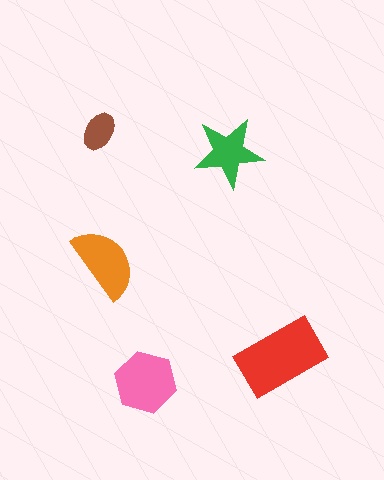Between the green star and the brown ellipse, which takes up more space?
The green star.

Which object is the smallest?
The brown ellipse.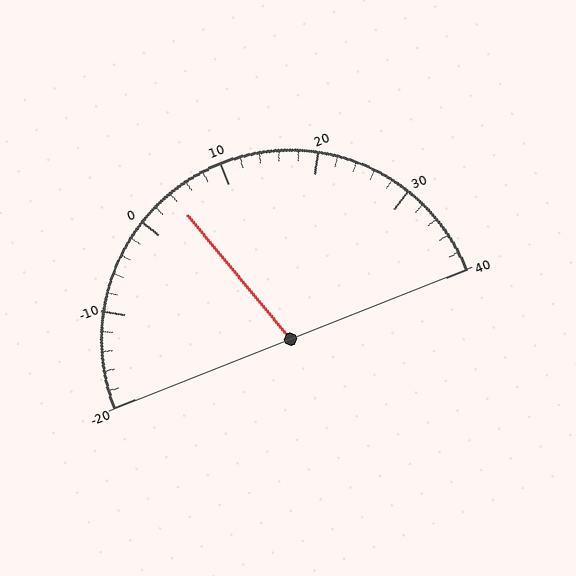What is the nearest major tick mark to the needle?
The nearest major tick mark is 0.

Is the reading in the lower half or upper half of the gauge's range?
The reading is in the lower half of the range (-20 to 40).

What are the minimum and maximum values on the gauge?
The gauge ranges from -20 to 40.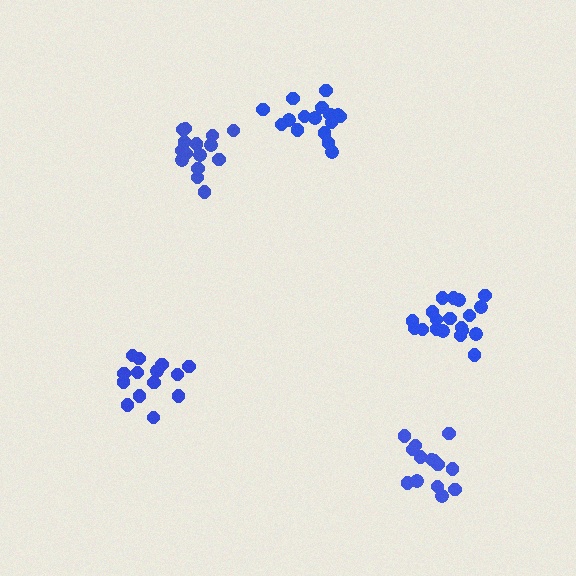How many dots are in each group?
Group 1: 16 dots, Group 2: 14 dots, Group 3: 15 dots, Group 4: 16 dots, Group 5: 19 dots (80 total).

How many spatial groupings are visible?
There are 5 spatial groupings.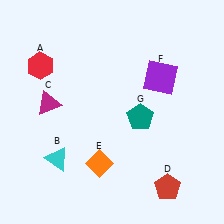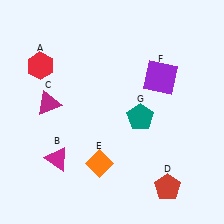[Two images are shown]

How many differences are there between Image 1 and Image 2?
There is 1 difference between the two images.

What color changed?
The triangle (B) changed from cyan in Image 1 to magenta in Image 2.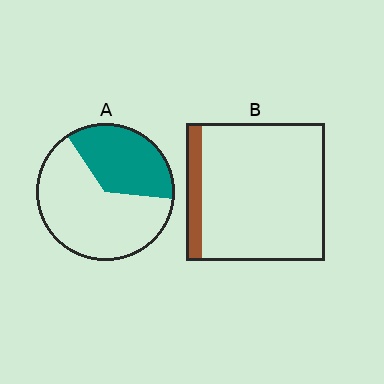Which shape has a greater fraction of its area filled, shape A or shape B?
Shape A.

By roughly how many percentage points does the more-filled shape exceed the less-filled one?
By roughly 25 percentage points (A over B).